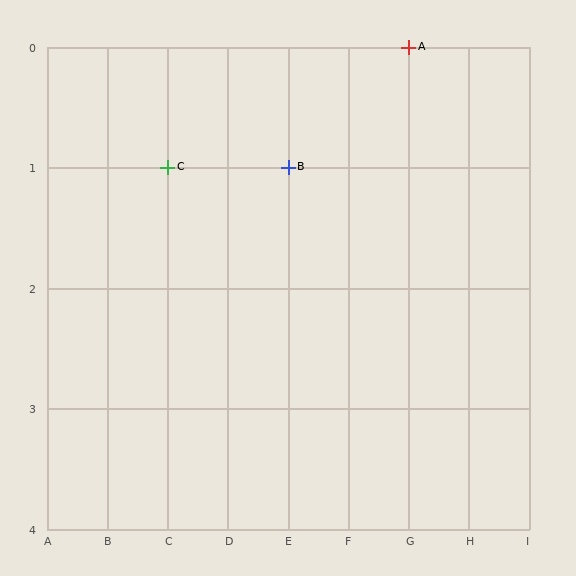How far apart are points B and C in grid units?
Points B and C are 2 columns apart.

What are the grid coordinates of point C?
Point C is at grid coordinates (C, 1).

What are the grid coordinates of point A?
Point A is at grid coordinates (G, 0).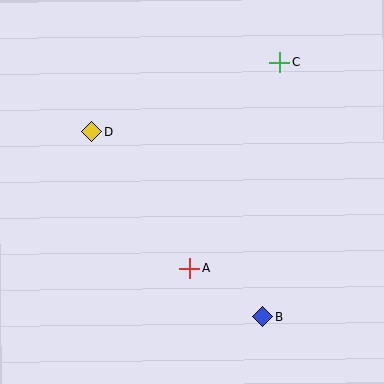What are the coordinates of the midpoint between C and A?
The midpoint between C and A is at (234, 165).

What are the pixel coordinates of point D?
Point D is at (92, 132).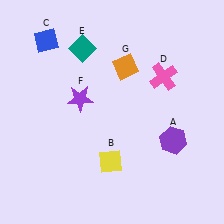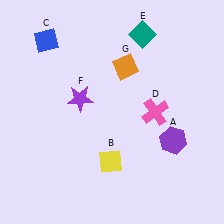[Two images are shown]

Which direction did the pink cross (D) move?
The pink cross (D) moved down.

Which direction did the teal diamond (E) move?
The teal diamond (E) moved right.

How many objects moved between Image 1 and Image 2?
2 objects moved between the two images.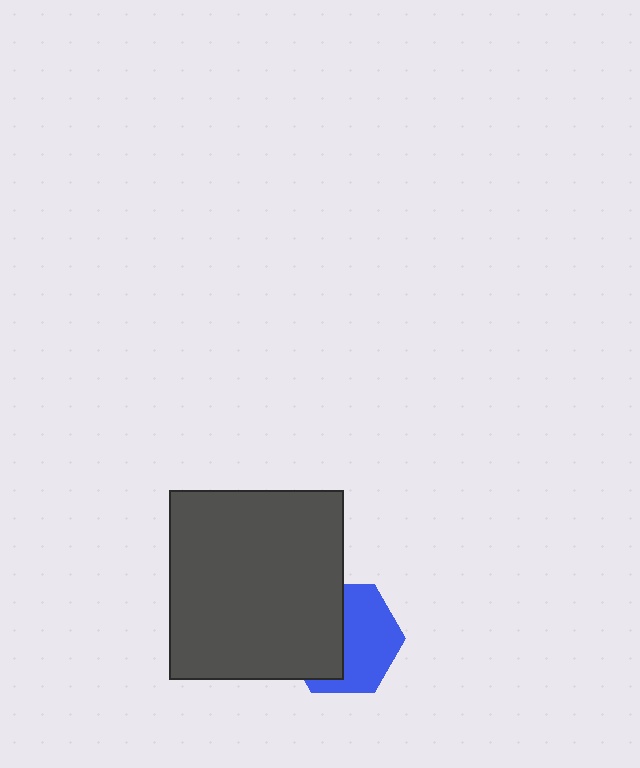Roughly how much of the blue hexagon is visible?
About half of it is visible (roughly 54%).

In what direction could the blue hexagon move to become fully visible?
The blue hexagon could move right. That would shift it out from behind the dark gray rectangle entirely.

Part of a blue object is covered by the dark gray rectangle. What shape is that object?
It is a hexagon.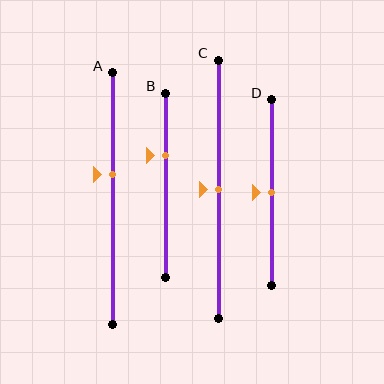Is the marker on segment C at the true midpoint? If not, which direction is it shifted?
Yes, the marker on segment C is at the true midpoint.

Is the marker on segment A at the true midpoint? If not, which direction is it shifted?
No, the marker on segment A is shifted upward by about 10% of the segment length.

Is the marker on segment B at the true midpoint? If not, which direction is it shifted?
No, the marker on segment B is shifted upward by about 16% of the segment length.